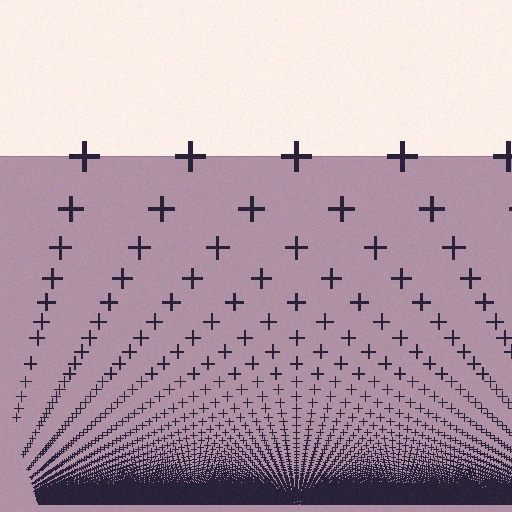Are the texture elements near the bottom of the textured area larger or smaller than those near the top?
Smaller. The gradient is inverted — elements near the bottom are smaller and denser.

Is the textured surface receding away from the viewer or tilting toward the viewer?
The surface appears to tilt toward the viewer. Texture elements get larger and sparser toward the top.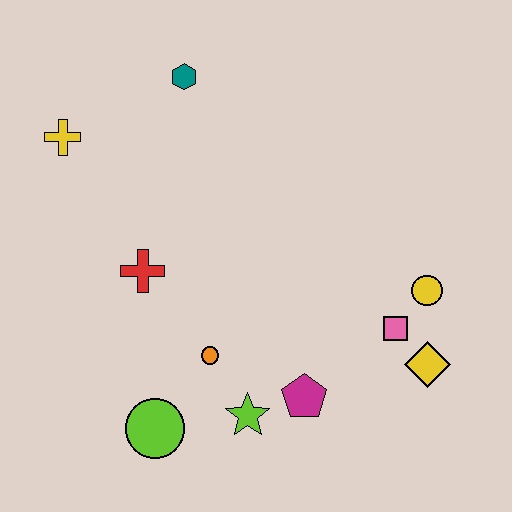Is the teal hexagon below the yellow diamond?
No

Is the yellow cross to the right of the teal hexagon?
No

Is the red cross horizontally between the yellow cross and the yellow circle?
Yes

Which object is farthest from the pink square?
The yellow cross is farthest from the pink square.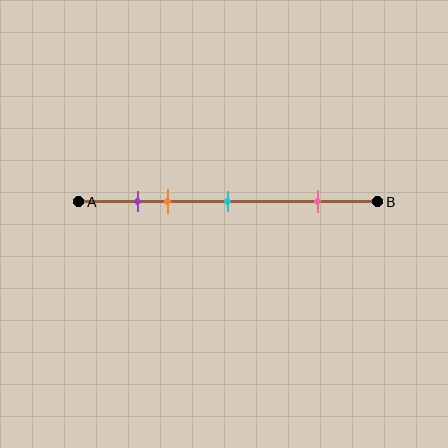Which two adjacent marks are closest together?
The purple and orange marks are the closest adjacent pair.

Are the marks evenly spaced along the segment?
No, the marks are not evenly spaced.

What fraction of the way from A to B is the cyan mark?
The cyan mark is approximately 50% (0.5) of the way from A to B.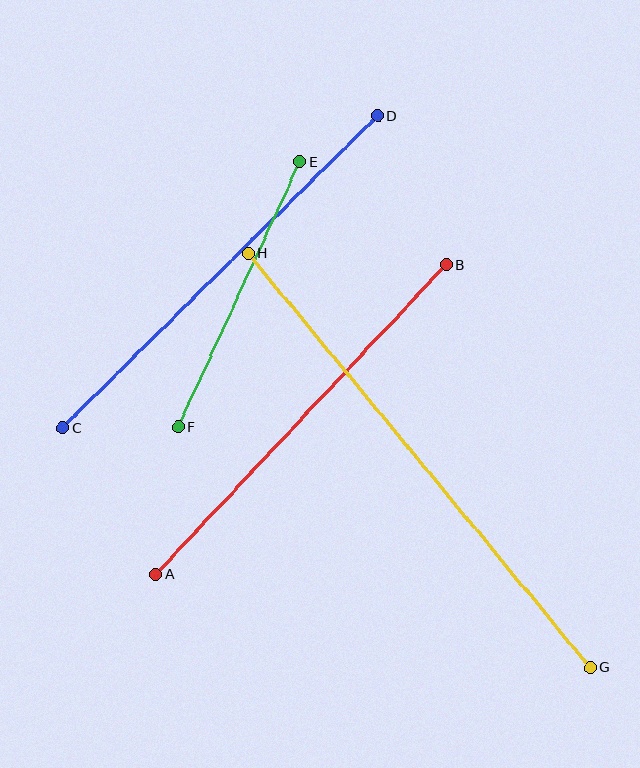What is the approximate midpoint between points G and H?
The midpoint is at approximately (419, 461) pixels.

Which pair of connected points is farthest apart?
Points G and H are farthest apart.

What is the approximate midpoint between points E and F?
The midpoint is at approximately (239, 295) pixels.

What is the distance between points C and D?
The distance is approximately 444 pixels.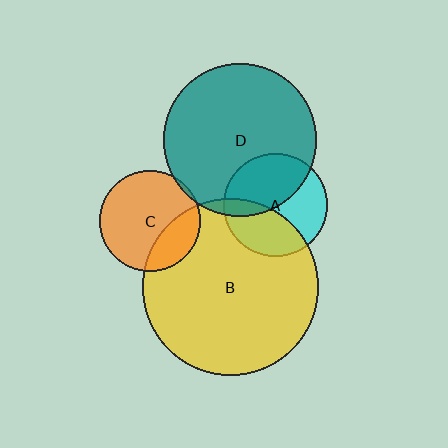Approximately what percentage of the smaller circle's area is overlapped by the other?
Approximately 35%.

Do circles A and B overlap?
Yes.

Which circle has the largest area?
Circle B (yellow).